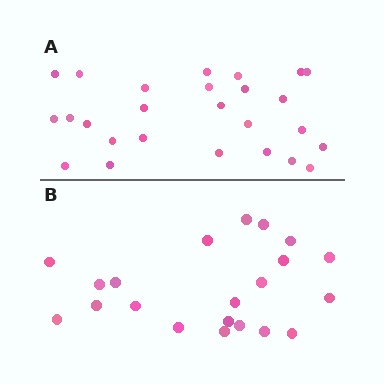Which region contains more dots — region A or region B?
Region A (the top region) has more dots.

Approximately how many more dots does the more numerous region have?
Region A has about 5 more dots than region B.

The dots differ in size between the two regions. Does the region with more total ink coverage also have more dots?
No. Region B has more total ink coverage because its dots are larger, but region A actually contains more individual dots. Total area can be misleading — the number of items is what matters here.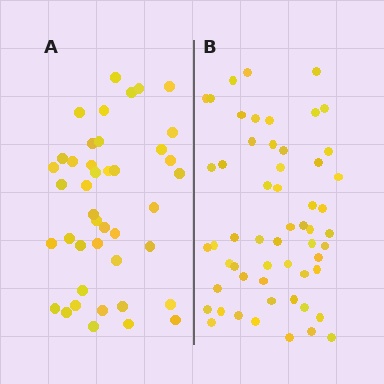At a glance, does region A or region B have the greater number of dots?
Region B (the right region) has more dots.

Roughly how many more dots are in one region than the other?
Region B has approximately 15 more dots than region A.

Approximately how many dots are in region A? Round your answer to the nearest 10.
About 40 dots. (The exact count is 42, which rounds to 40.)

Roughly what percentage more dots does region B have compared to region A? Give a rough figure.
About 35% more.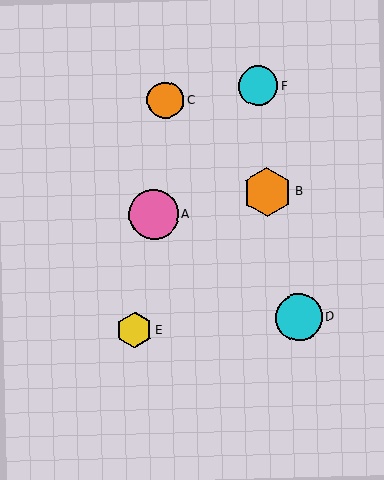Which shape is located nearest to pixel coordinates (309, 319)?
The cyan circle (labeled D) at (299, 317) is nearest to that location.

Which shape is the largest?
The pink circle (labeled A) is the largest.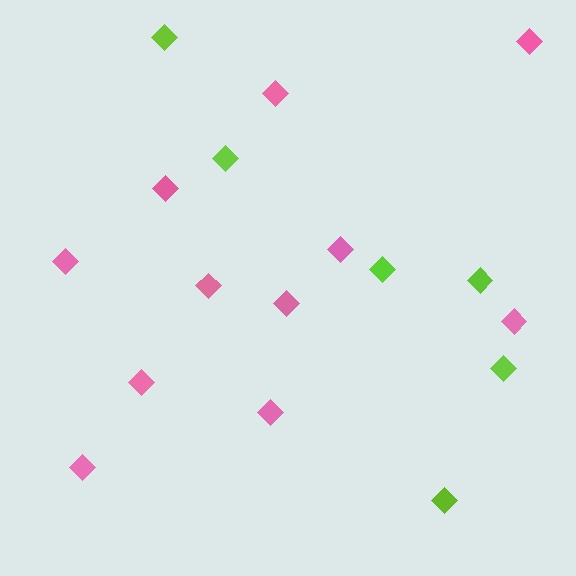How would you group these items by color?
There are 2 groups: one group of pink diamonds (11) and one group of lime diamonds (6).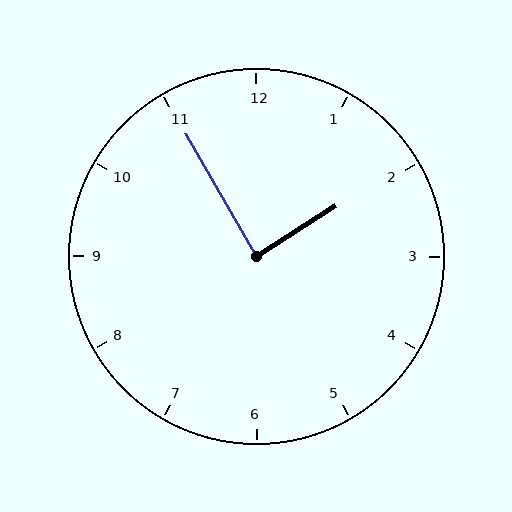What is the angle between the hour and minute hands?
Approximately 88 degrees.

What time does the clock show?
1:55.